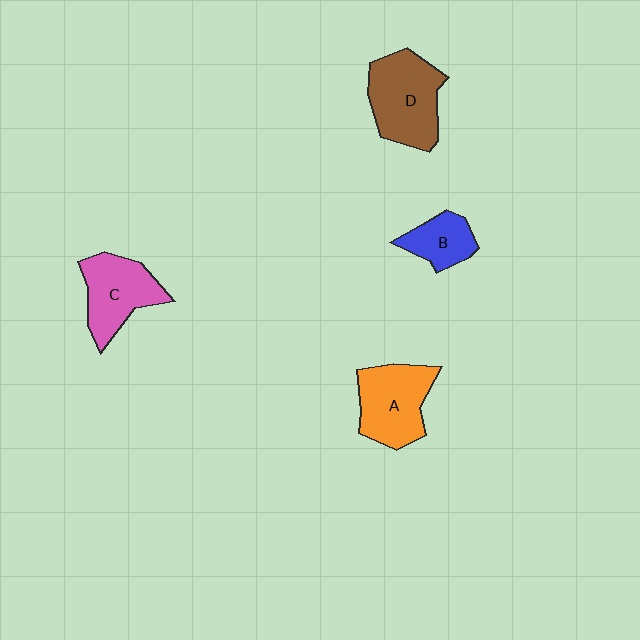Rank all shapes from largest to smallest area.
From largest to smallest: D (brown), A (orange), C (pink), B (blue).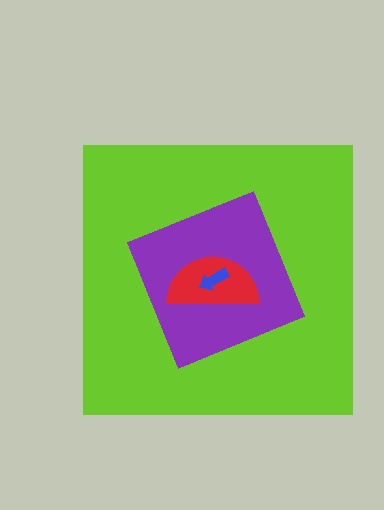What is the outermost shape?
The lime square.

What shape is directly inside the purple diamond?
The red semicircle.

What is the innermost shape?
The blue arrow.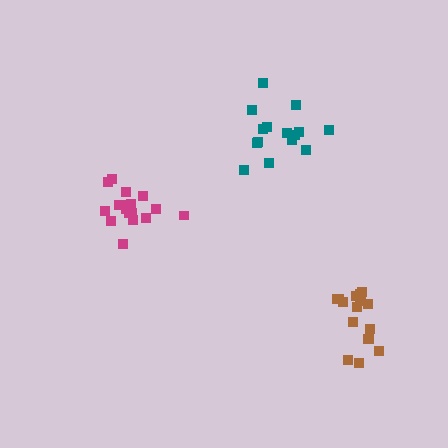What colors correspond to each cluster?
The clusters are colored: teal, magenta, brown.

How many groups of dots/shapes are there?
There are 3 groups.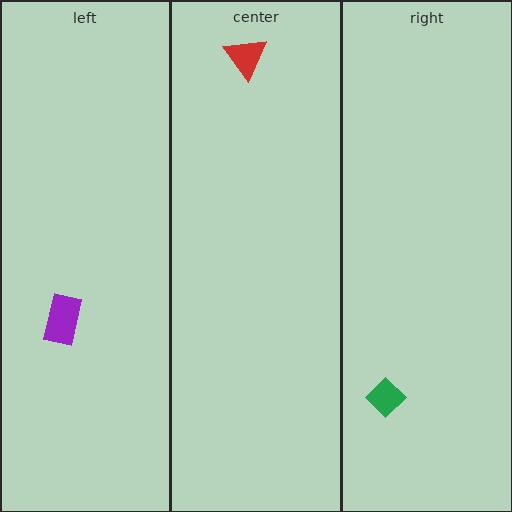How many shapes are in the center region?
1.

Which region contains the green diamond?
The right region.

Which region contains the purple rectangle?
The left region.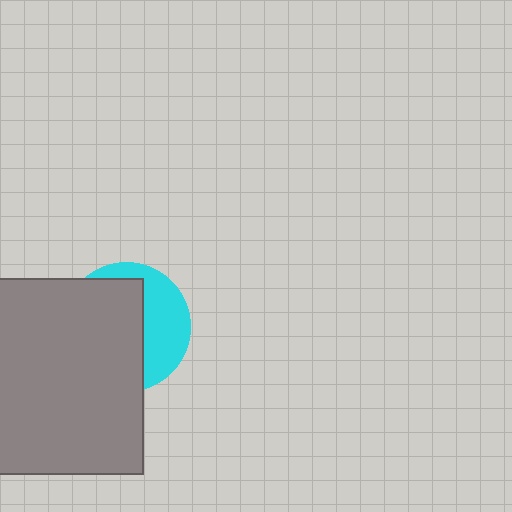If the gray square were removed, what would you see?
You would see the complete cyan circle.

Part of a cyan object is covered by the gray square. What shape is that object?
It is a circle.